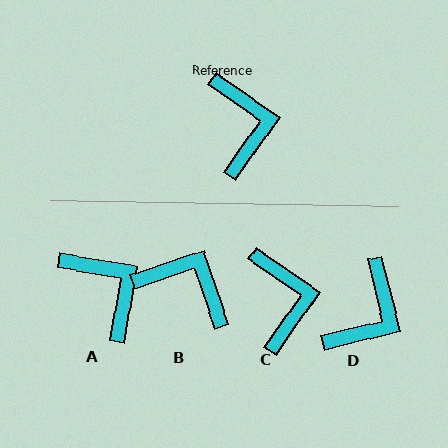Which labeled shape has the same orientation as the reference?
C.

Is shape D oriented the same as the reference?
No, it is off by about 42 degrees.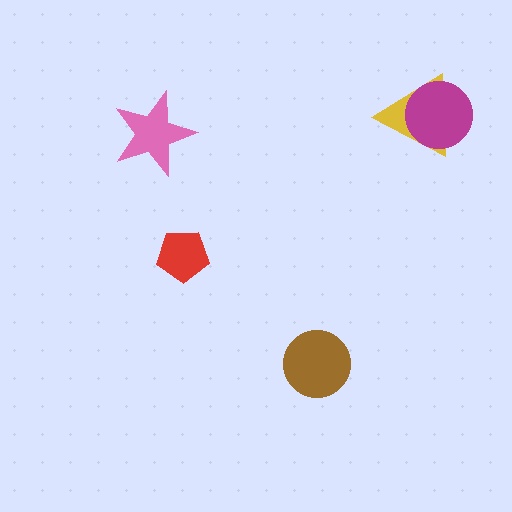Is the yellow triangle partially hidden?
Yes, it is partially covered by another shape.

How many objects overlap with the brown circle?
0 objects overlap with the brown circle.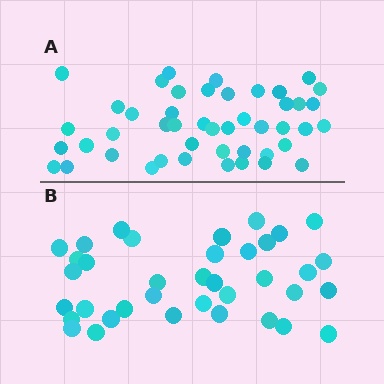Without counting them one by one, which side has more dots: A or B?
Region A (the top region) has more dots.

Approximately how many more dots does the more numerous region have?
Region A has roughly 8 or so more dots than region B.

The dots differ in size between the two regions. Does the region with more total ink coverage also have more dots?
No. Region B has more total ink coverage because its dots are larger, but region A actually contains more individual dots. Total area can be misleading — the number of items is what matters here.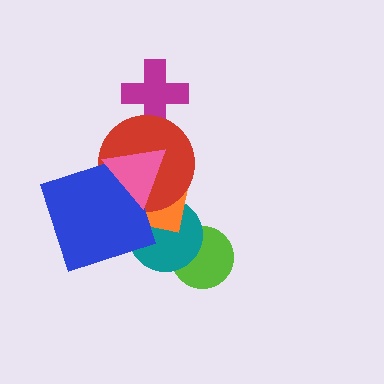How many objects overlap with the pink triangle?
3 objects overlap with the pink triangle.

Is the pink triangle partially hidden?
No, no other shape covers it.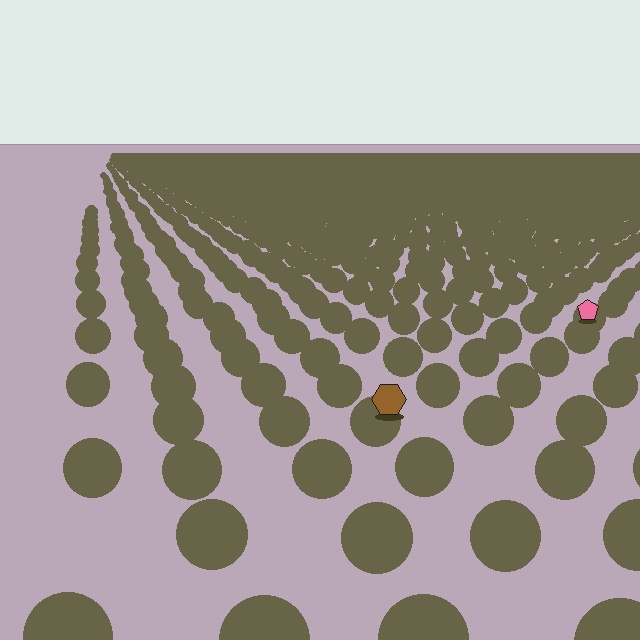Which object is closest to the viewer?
The brown hexagon is closest. The texture marks near it are larger and more spread out.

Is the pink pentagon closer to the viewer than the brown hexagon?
No. The brown hexagon is closer — you can tell from the texture gradient: the ground texture is coarser near it.